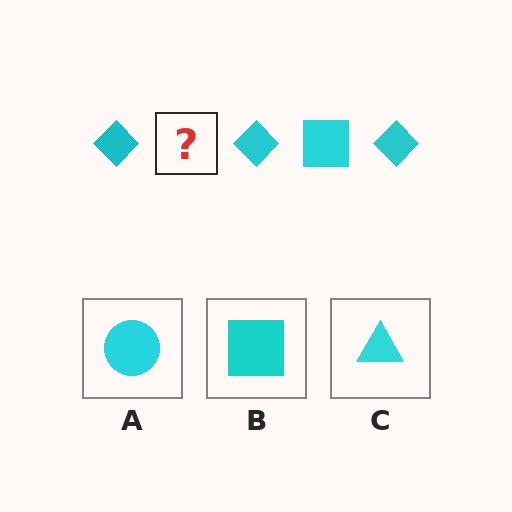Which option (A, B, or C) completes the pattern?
B.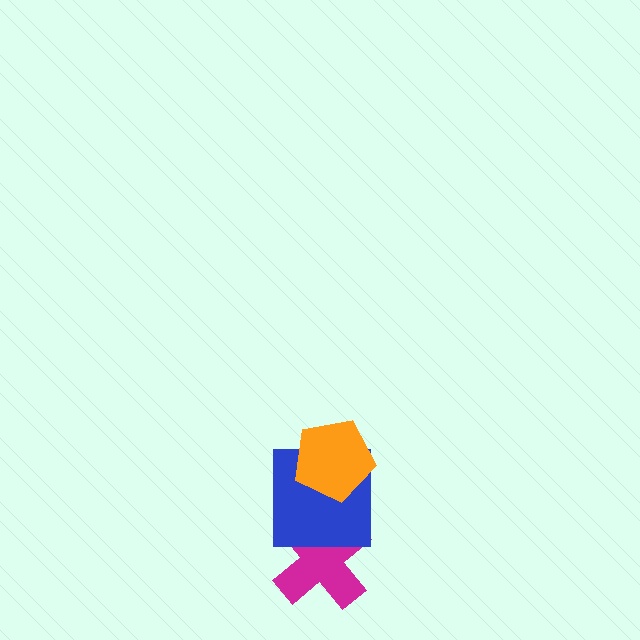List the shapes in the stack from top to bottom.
From top to bottom: the orange pentagon, the blue square, the magenta cross.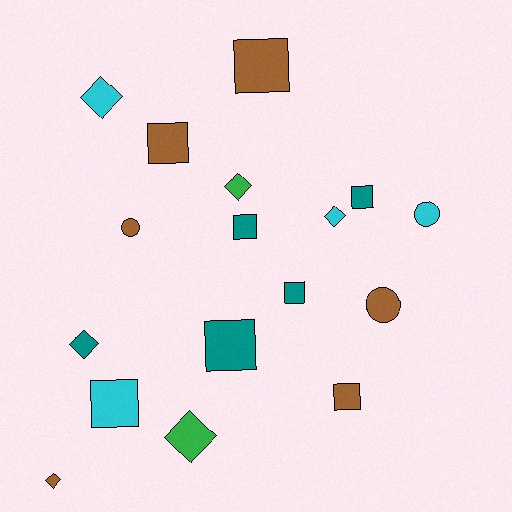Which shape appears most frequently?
Square, with 8 objects.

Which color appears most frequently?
Brown, with 6 objects.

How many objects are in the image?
There are 17 objects.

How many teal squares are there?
There are 4 teal squares.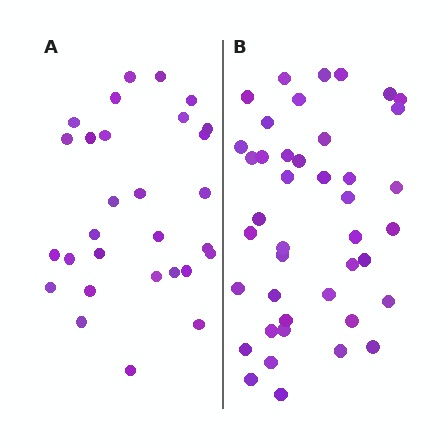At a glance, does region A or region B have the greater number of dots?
Region B (the right region) has more dots.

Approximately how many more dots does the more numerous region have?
Region B has approximately 15 more dots than region A.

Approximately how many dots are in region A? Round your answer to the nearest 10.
About 30 dots. (The exact count is 29, which rounds to 30.)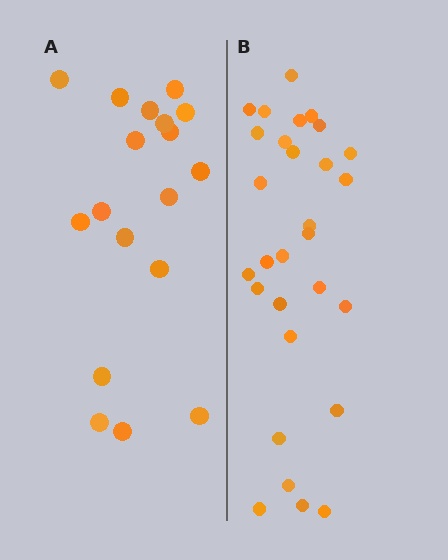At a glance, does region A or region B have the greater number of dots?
Region B (the right region) has more dots.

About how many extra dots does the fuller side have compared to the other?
Region B has roughly 12 or so more dots than region A.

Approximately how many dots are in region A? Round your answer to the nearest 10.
About 20 dots. (The exact count is 18, which rounds to 20.)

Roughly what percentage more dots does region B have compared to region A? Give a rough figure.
About 60% more.